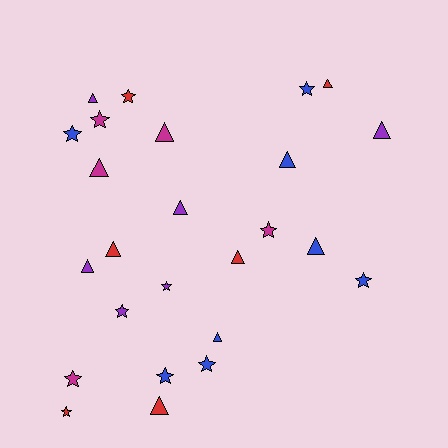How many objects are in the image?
There are 25 objects.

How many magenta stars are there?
There are 3 magenta stars.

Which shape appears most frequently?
Triangle, with 13 objects.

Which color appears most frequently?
Blue, with 8 objects.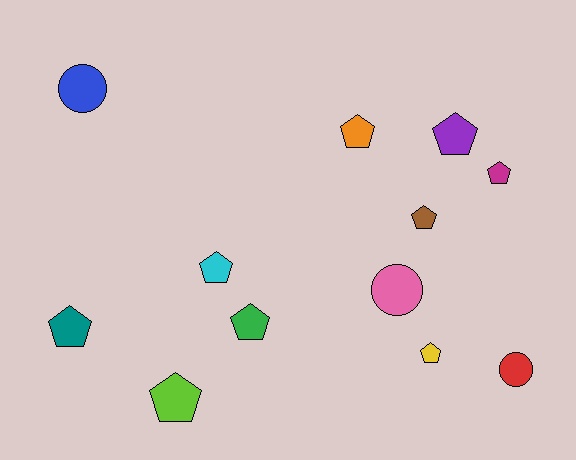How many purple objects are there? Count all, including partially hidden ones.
There is 1 purple object.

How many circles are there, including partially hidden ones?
There are 3 circles.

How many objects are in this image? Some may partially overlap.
There are 12 objects.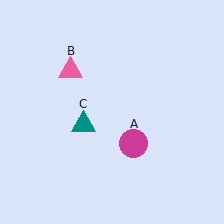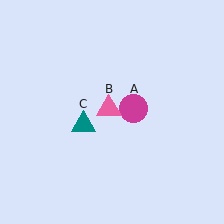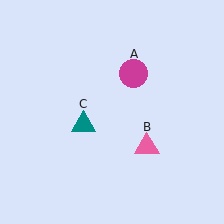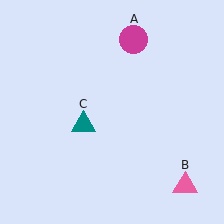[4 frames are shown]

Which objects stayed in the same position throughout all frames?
Teal triangle (object C) remained stationary.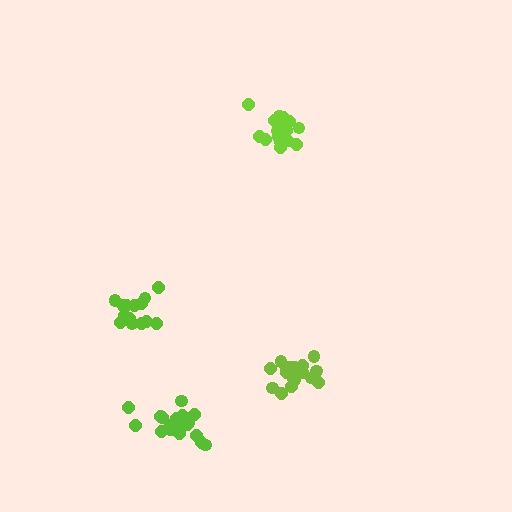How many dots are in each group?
Group 1: 15 dots, Group 2: 20 dots, Group 3: 18 dots, Group 4: 19 dots (72 total).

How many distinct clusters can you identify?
There are 4 distinct clusters.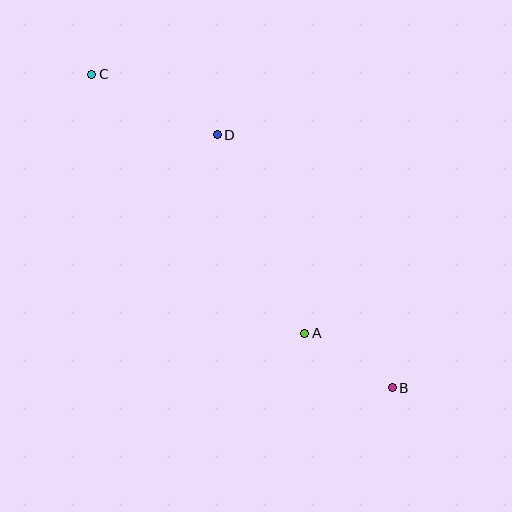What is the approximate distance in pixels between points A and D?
The distance between A and D is approximately 217 pixels.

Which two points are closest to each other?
Points A and B are closest to each other.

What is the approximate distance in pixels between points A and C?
The distance between A and C is approximately 335 pixels.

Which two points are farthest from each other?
Points B and C are farthest from each other.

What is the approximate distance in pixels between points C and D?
The distance between C and D is approximately 139 pixels.